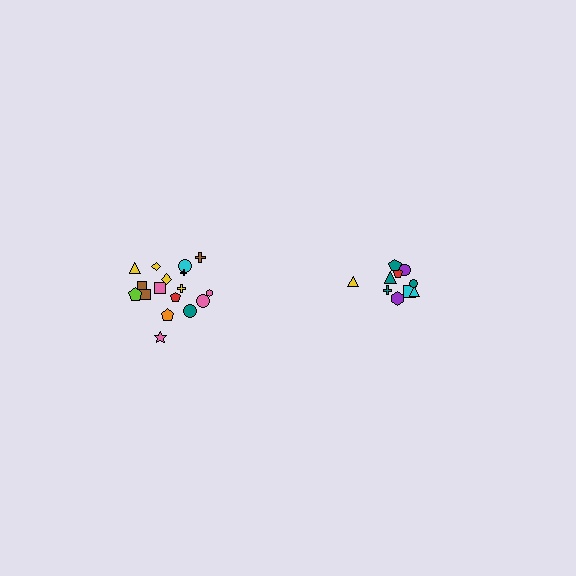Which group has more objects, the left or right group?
The left group.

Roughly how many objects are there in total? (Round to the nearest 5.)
Roughly 30 objects in total.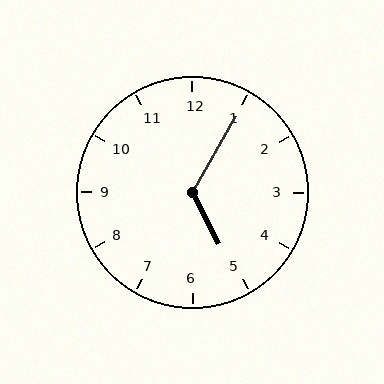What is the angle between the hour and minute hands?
Approximately 122 degrees.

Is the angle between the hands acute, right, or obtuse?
It is obtuse.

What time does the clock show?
5:05.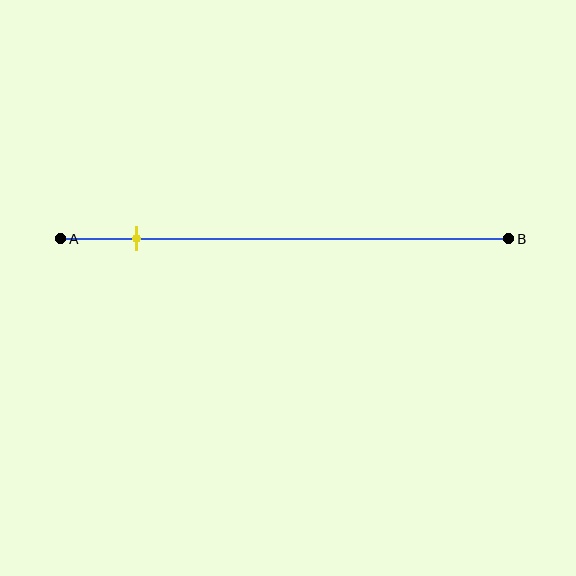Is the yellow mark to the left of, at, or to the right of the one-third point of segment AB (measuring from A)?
The yellow mark is to the left of the one-third point of segment AB.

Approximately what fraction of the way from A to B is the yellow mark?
The yellow mark is approximately 15% of the way from A to B.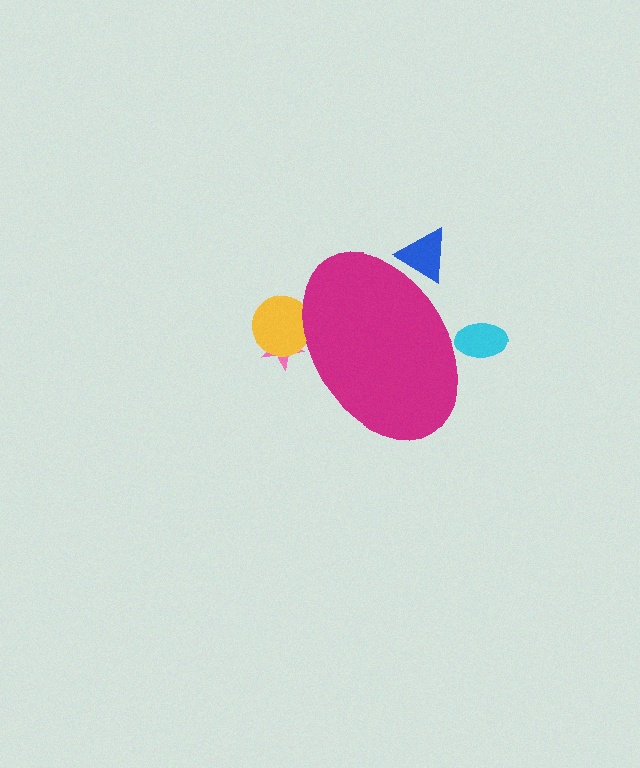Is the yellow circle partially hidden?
Yes, the yellow circle is partially hidden behind the magenta ellipse.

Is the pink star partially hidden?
Yes, the pink star is partially hidden behind the magenta ellipse.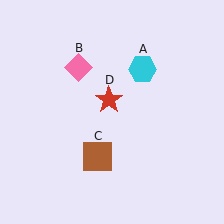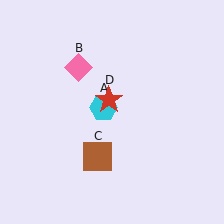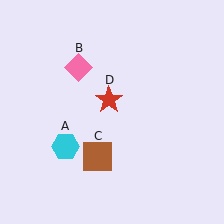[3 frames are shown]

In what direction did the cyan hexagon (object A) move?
The cyan hexagon (object A) moved down and to the left.